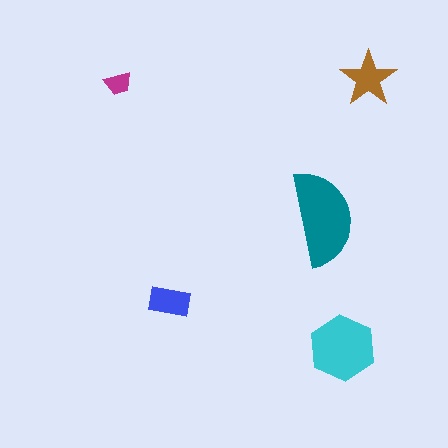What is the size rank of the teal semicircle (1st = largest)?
1st.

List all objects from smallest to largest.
The magenta trapezoid, the blue rectangle, the brown star, the cyan hexagon, the teal semicircle.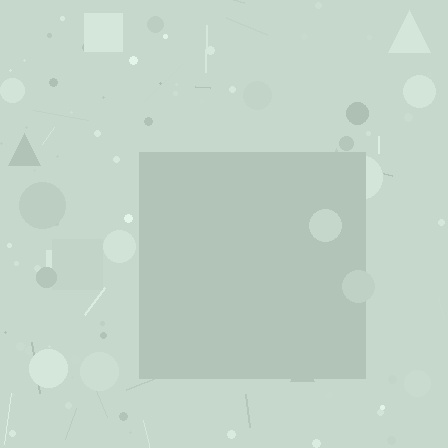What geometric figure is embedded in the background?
A square is embedded in the background.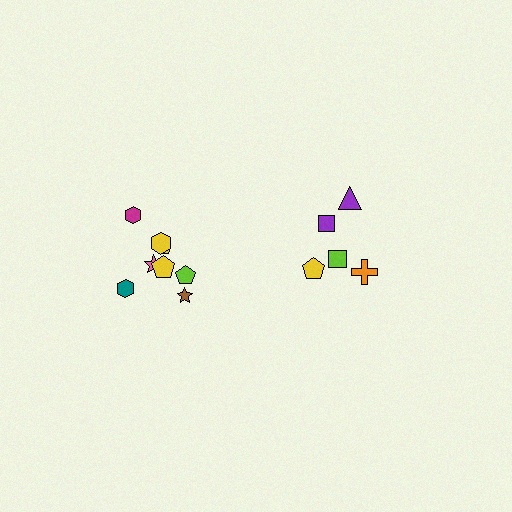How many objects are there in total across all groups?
There are 13 objects.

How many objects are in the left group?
There are 8 objects.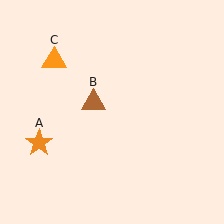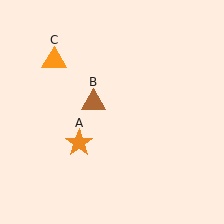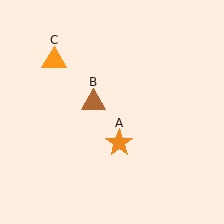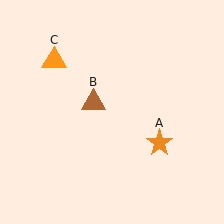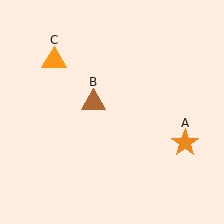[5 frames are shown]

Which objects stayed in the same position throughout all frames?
Brown triangle (object B) and orange triangle (object C) remained stationary.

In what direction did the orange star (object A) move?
The orange star (object A) moved right.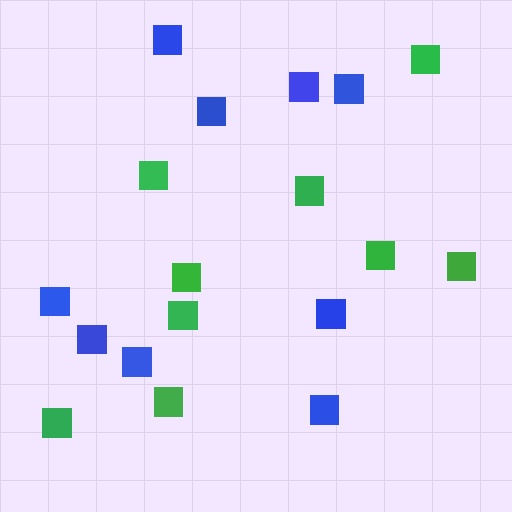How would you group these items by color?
There are 2 groups: one group of blue squares (9) and one group of green squares (9).